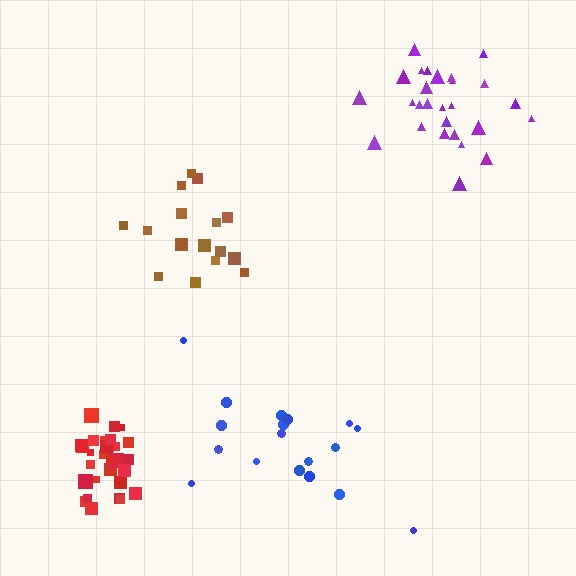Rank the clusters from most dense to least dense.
red, purple, brown, blue.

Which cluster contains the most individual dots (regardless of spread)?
Red (33).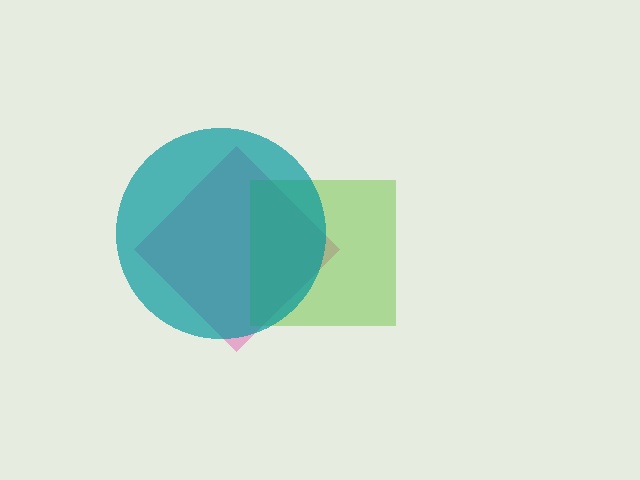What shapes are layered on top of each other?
The layered shapes are: a pink diamond, a lime square, a teal circle.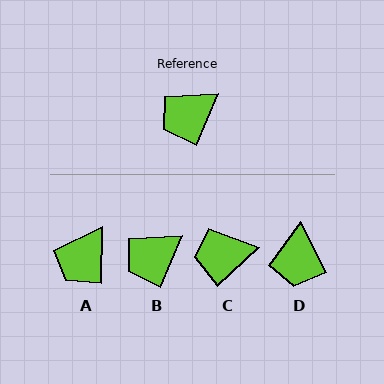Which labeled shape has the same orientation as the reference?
B.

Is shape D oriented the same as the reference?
No, it is off by about 50 degrees.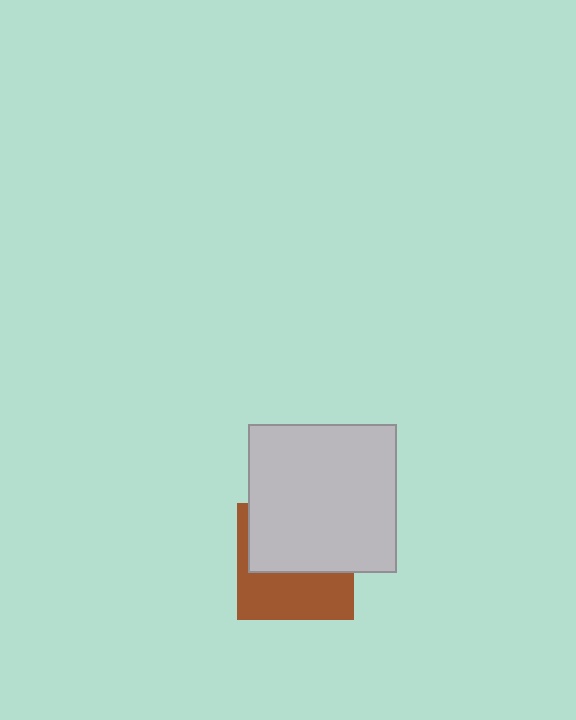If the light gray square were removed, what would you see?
You would see the complete brown square.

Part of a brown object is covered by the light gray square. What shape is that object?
It is a square.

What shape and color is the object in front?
The object in front is a light gray square.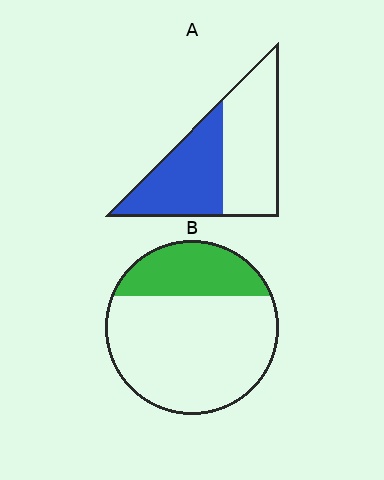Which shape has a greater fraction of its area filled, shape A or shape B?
Shape A.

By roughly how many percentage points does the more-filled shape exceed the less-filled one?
By roughly 20 percentage points (A over B).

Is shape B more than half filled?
No.